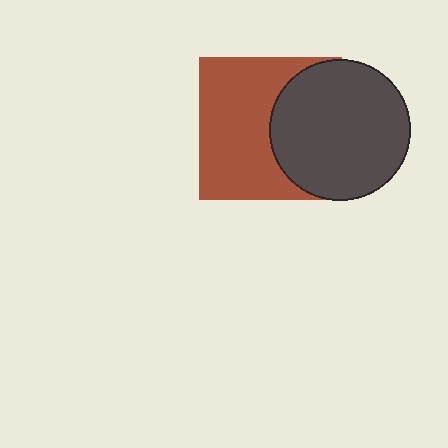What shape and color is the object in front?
The object in front is a dark gray circle.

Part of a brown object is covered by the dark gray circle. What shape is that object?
It is a square.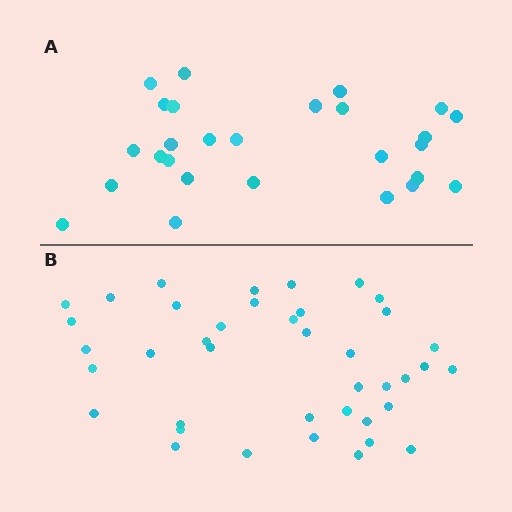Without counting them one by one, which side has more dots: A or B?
Region B (the bottom region) has more dots.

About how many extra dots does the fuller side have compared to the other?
Region B has approximately 15 more dots than region A.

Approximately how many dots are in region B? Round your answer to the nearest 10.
About 40 dots.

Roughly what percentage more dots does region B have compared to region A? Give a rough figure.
About 50% more.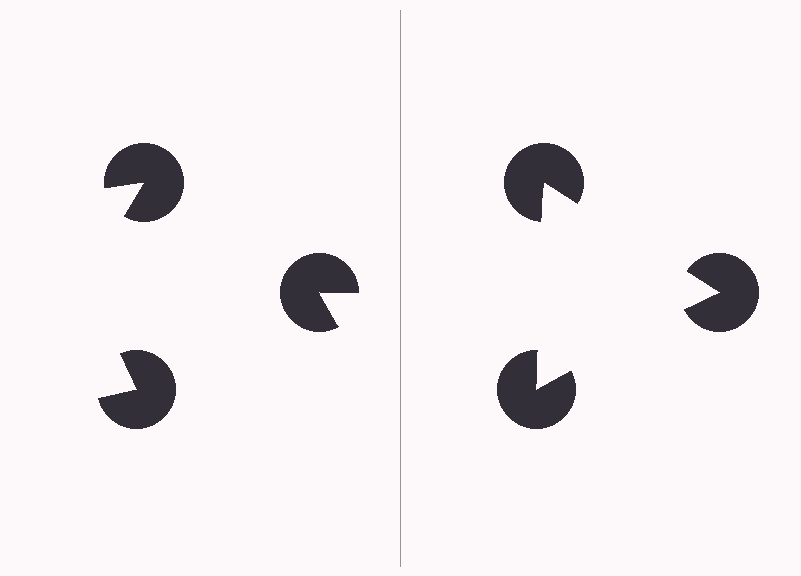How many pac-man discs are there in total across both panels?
6 — 3 on each side.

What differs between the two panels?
The pac-man discs are positioned identically on both sides; only the wedge orientations differ. On the right they align to a triangle; on the left they are misaligned.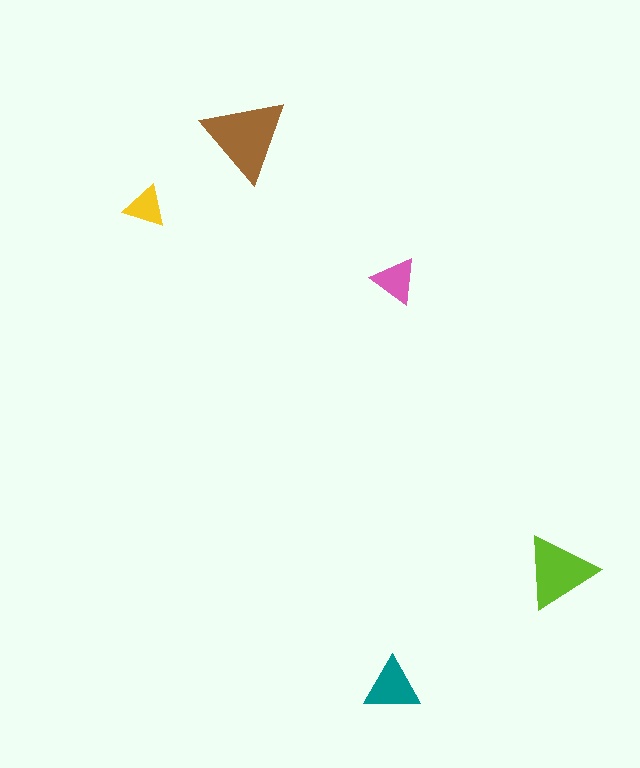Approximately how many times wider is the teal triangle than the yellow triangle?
About 1.5 times wider.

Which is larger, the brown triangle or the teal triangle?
The brown one.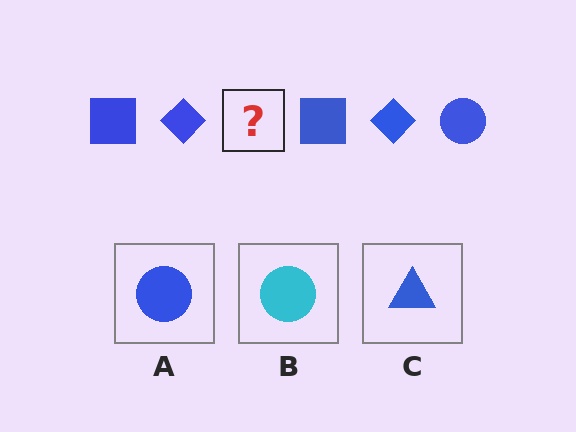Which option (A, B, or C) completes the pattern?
A.